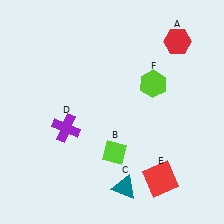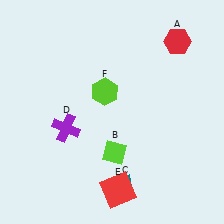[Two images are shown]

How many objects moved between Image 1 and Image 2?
2 objects moved between the two images.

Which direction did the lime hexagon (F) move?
The lime hexagon (F) moved left.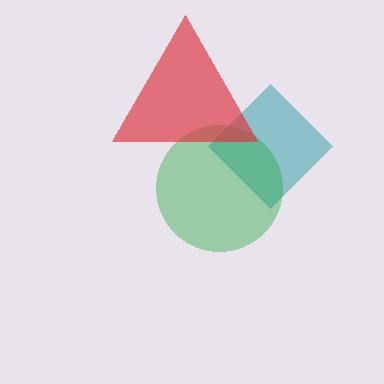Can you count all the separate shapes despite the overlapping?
Yes, there are 3 separate shapes.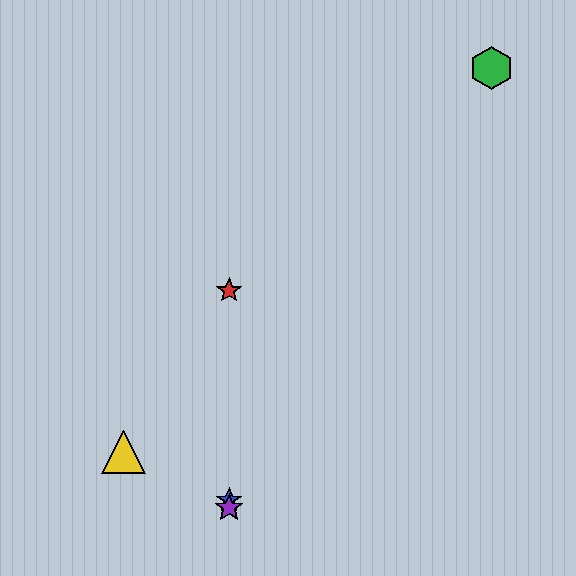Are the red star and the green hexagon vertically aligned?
No, the red star is at x≈229 and the green hexagon is at x≈492.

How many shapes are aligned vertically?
3 shapes (the red star, the blue star, the purple star) are aligned vertically.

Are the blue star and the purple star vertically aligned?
Yes, both are at x≈229.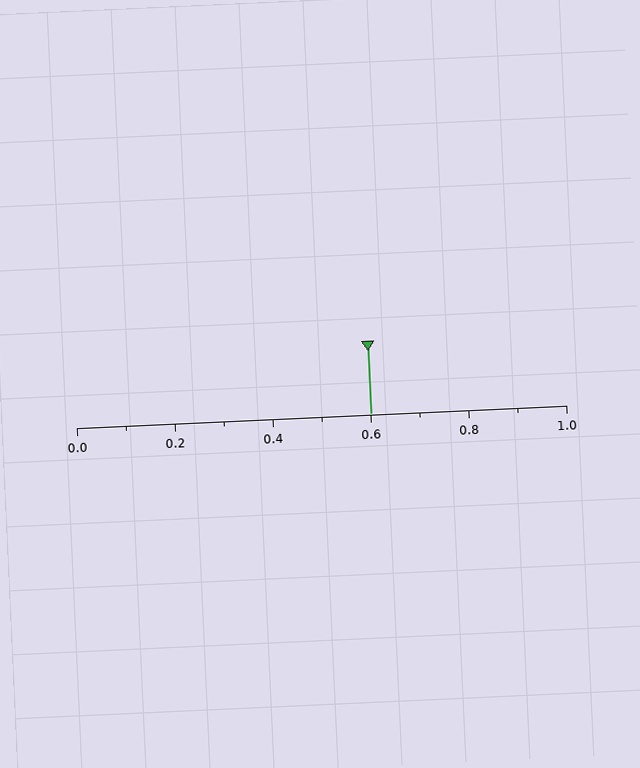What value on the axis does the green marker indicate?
The marker indicates approximately 0.6.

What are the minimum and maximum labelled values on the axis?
The axis runs from 0.0 to 1.0.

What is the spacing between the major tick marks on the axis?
The major ticks are spaced 0.2 apart.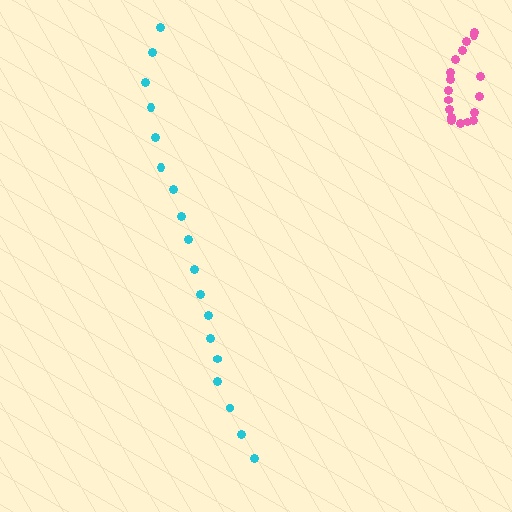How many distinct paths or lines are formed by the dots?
There are 2 distinct paths.